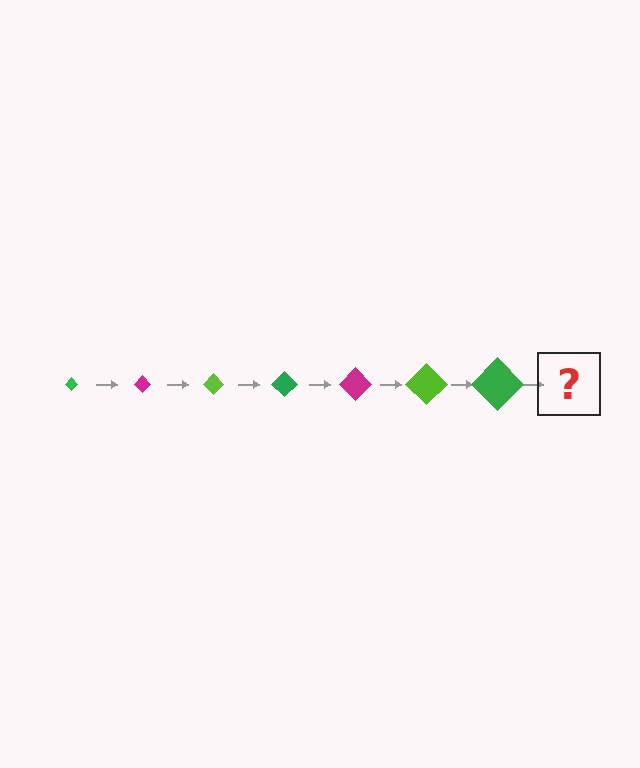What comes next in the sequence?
The next element should be a magenta diamond, larger than the previous one.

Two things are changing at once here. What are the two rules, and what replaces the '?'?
The two rules are that the diamond grows larger each step and the color cycles through green, magenta, and lime. The '?' should be a magenta diamond, larger than the previous one.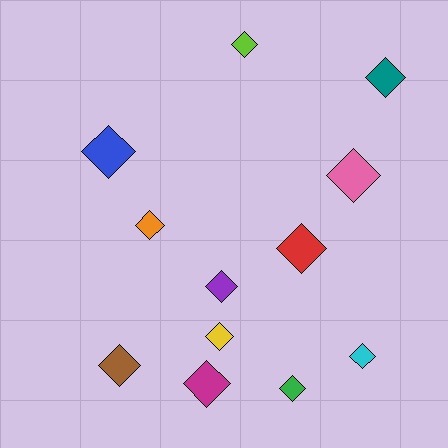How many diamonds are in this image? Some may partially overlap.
There are 12 diamonds.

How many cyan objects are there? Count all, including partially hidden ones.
There is 1 cyan object.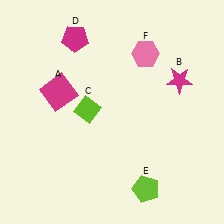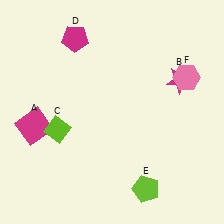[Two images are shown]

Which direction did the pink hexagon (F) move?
The pink hexagon (F) moved right.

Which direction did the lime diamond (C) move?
The lime diamond (C) moved left.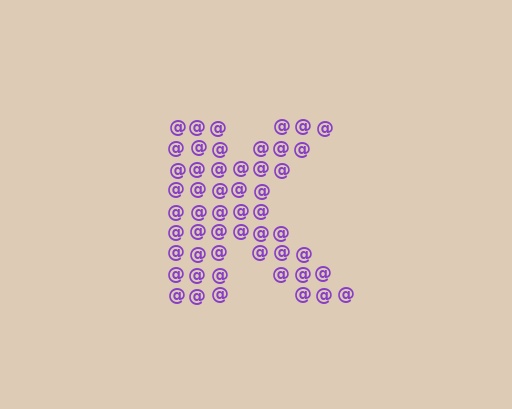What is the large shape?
The large shape is the letter K.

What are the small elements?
The small elements are at signs.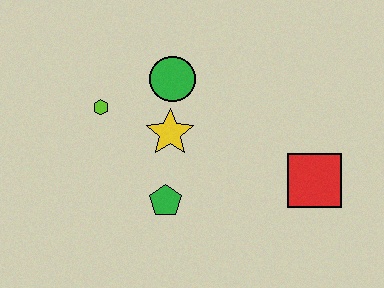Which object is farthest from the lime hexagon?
The red square is farthest from the lime hexagon.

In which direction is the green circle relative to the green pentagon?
The green circle is above the green pentagon.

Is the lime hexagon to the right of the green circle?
No